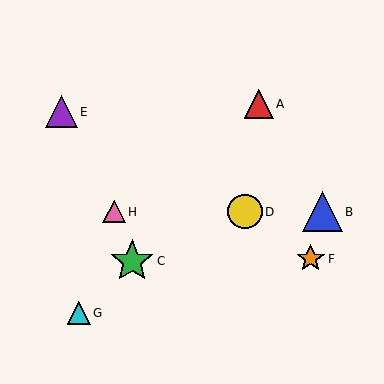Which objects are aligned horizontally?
Objects B, D, H are aligned horizontally.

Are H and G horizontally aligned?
No, H is at y≈212 and G is at y≈313.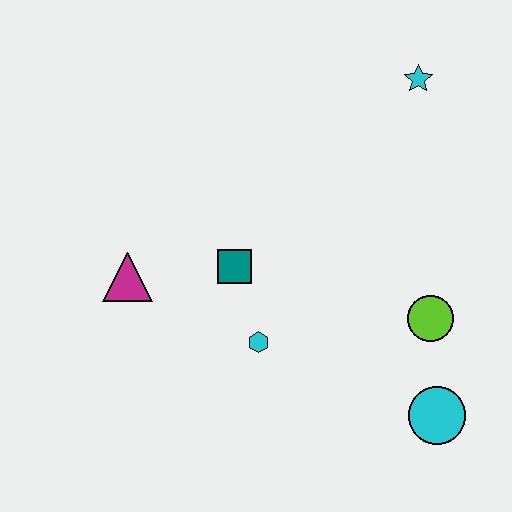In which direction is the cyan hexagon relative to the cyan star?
The cyan hexagon is below the cyan star.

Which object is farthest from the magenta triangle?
The cyan star is farthest from the magenta triangle.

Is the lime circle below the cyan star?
Yes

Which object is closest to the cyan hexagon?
The teal square is closest to the cyan hexagon.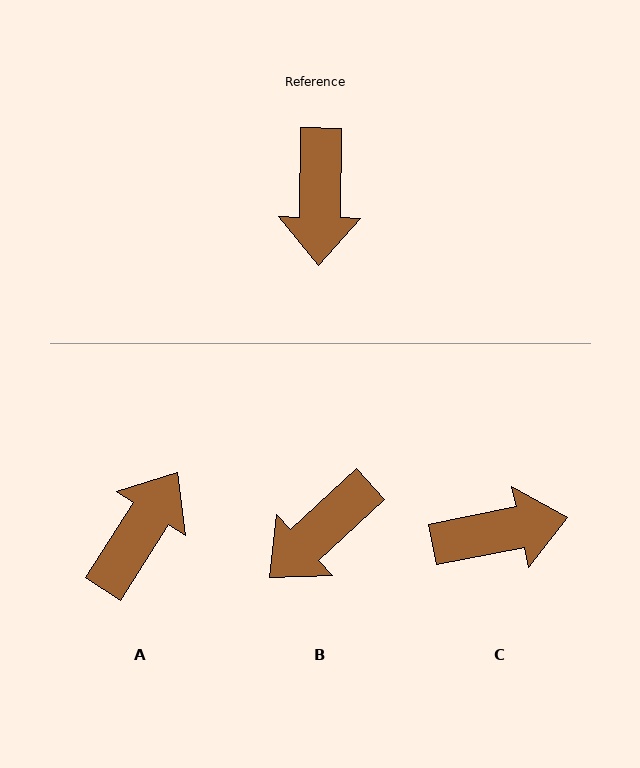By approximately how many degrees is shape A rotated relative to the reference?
Approximately 148 degrees counter-clockwise.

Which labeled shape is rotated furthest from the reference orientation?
A, about 148 degrees away.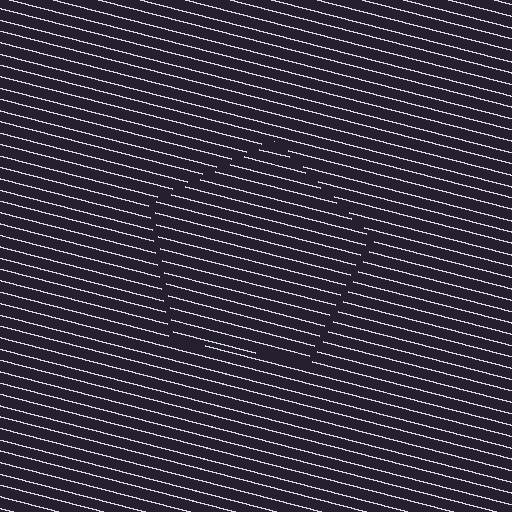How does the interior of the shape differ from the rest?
The interior of the shape contains the same grating, shifted by half a period — the contour is defined by the phase discontinuity where line-ends from the inner and outer gratings abut.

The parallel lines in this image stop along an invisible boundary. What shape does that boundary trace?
An illusory pentagon. The interior of the shape contains the same grating, shifted by half a period — the contour is defined by the phase discontinuity where line-ends from the inner and outer gratings abut.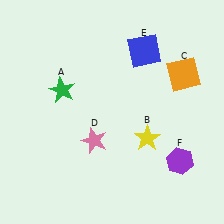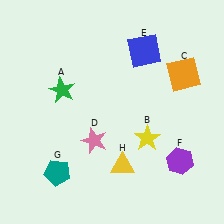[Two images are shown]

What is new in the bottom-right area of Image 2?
A yellow triangle (H) was added in the bottom-right area of Image 2.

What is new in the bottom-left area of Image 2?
A teal pentagon (G) was added in the bottom-left area of Image 2.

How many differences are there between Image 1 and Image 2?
There are 2 differences between the two images.